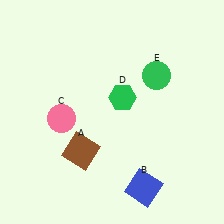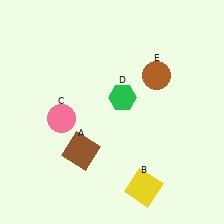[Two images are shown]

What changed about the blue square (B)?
In Image 1, B is blue. In Image 2, it changed to yellow.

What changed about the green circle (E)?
In Image 1, E is green. In Image 2, it changed to brown.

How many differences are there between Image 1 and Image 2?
There are 2 differences between the two images.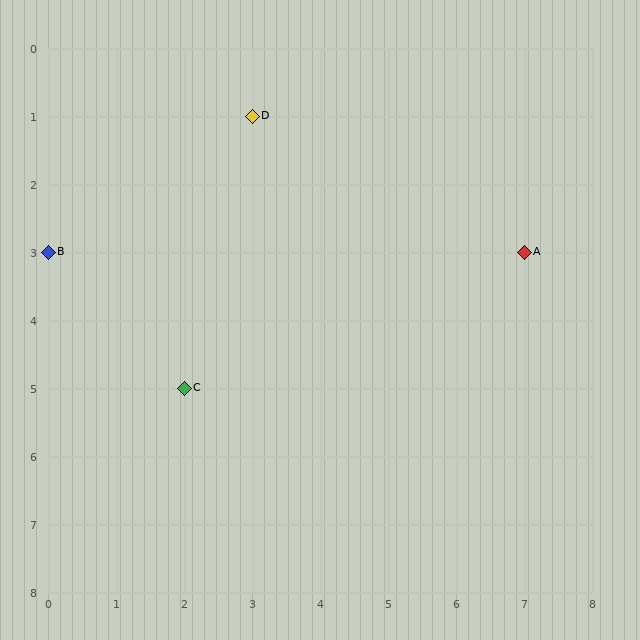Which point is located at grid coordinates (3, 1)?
Point D is at (3, 1).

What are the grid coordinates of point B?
Point B is at grid coordinates (0, 3).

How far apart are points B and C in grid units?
Points B and C are 2 columns and 2 rows apart (about 2.8 grid units diagonally).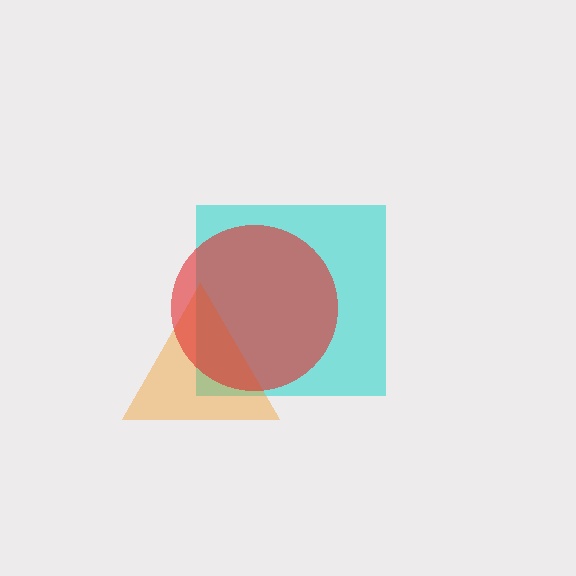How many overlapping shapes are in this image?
There are 3 overlapping shapes in the image.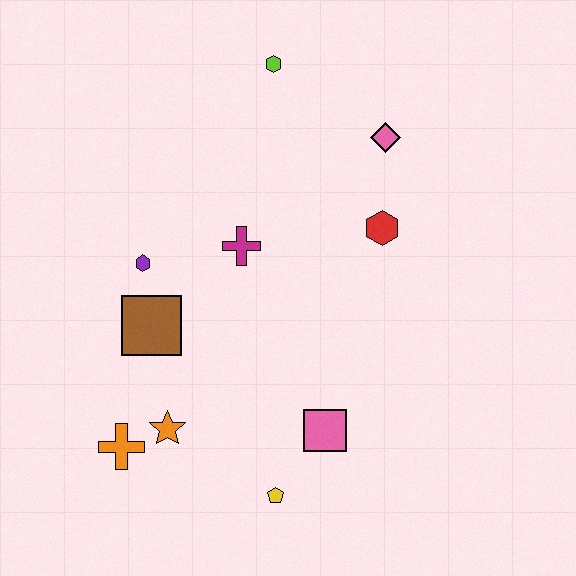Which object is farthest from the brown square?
The pink diamond is farthest from the brown square.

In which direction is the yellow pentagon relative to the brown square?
The yellow pentagon is below the brown square.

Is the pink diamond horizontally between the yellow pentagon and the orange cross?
No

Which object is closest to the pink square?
The yellow pentagon is closest to the pink square.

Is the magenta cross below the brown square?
No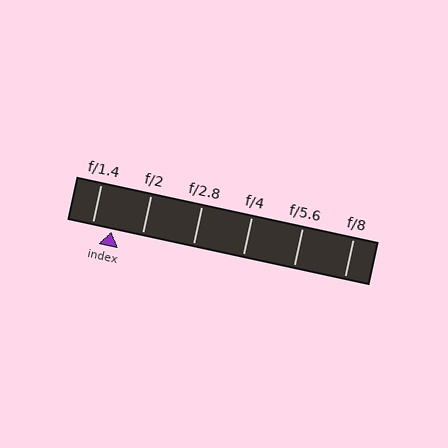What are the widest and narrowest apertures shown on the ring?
The widest aperture shown is f/1.4 and the narrowest is f/8.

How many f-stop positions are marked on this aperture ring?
There are 6 f-stop positions marked.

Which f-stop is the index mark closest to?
The index mark is closest to f/1.4.